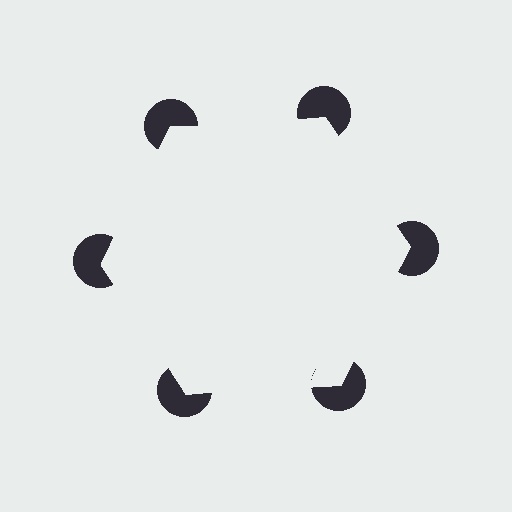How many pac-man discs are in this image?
There are 6 — one at each vertex of the illusory hexagon.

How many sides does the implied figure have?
6 sides.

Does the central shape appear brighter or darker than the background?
It typically appears slightly brighter than the background, even though no actual brightness change is drawn.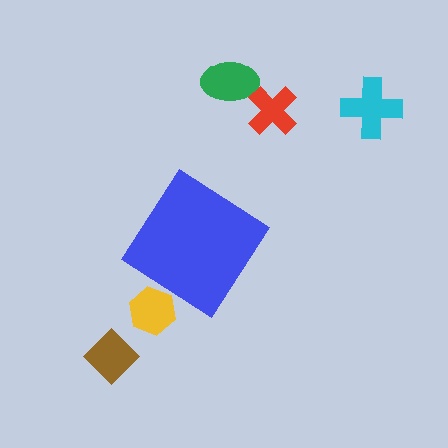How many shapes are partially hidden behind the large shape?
1 shape is partially hidden.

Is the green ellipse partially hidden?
No, the green ellipse is fully visible.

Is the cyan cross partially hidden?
No, the cyan cross is fully visible.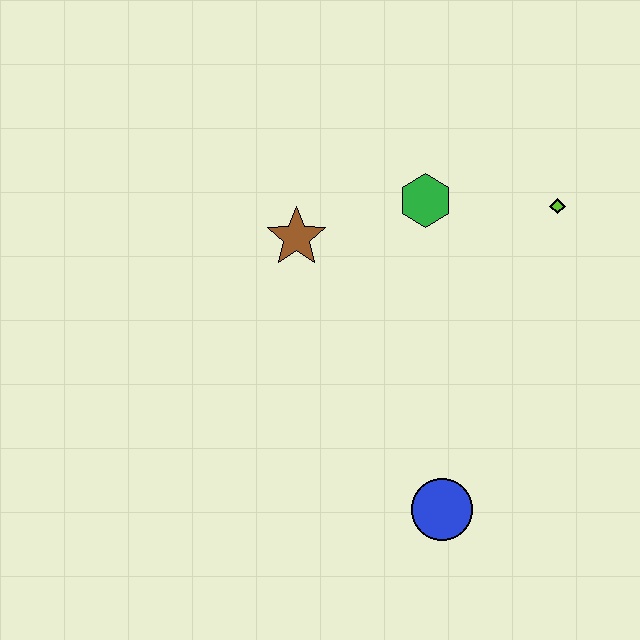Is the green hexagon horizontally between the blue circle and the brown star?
Yes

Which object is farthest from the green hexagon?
The blue circle is farthest from the green hexagon.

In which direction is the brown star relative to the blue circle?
The brown star is above the blue circle.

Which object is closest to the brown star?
The green hexagon is closest to the brown star.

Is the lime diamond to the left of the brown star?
No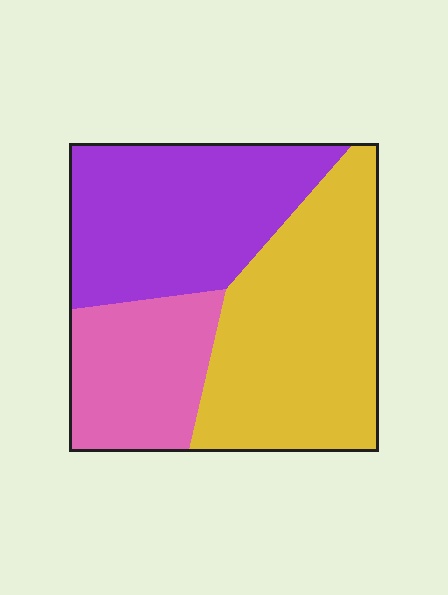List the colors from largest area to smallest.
From largest to smallest: yellow, purple, pink.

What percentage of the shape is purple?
Purple covers about 35% of the shape.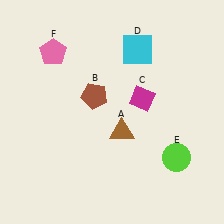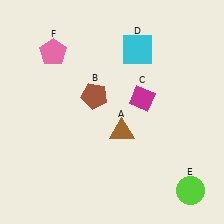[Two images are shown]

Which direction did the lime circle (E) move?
The lime circle (E) moved down.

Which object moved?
The lime circle (E) moved down.